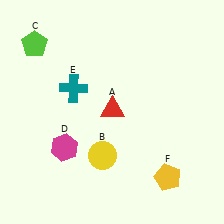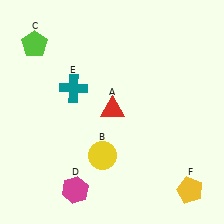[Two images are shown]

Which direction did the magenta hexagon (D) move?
The magenta hexagon (D) moved down.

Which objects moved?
The objects that moved are: the magenta hexagon (D), the yellow pentagon (F).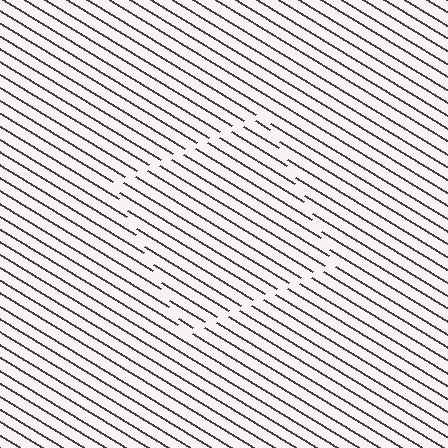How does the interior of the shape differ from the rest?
The interior of the shape contains the same grating, shifted by half a period — the contour is defined by the phase discontinuity where line-ends from the inner and outer gratings abut.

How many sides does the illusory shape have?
4 sides — the line-ends trace a square.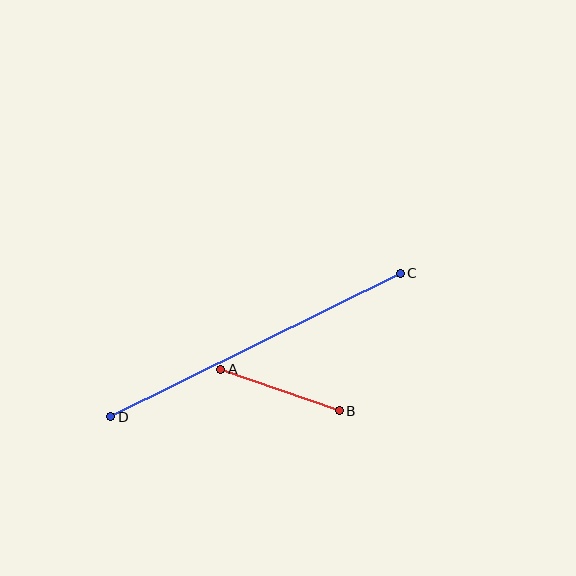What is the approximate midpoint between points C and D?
The midpoint is at approximately (256, 345) pixels.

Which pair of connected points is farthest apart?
Points C and D are farthest apart.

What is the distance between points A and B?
The distance is approximately 126 pixels.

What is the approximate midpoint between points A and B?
The midpoint is at approximately (280, 390) pixels.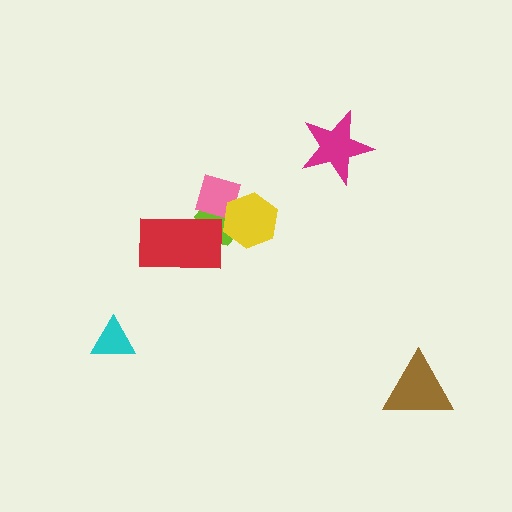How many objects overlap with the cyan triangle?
0 objects overlap with the cyan triangle.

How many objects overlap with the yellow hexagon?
2 objects overlap with the yellow hexagon.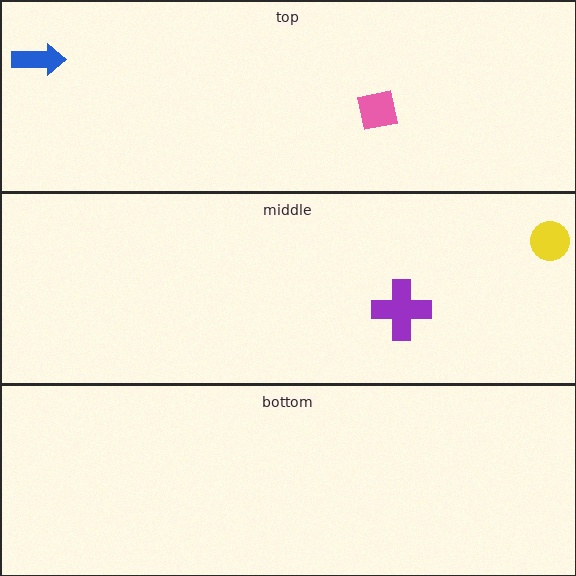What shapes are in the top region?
The pink square, the blue arrow.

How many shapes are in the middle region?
2.